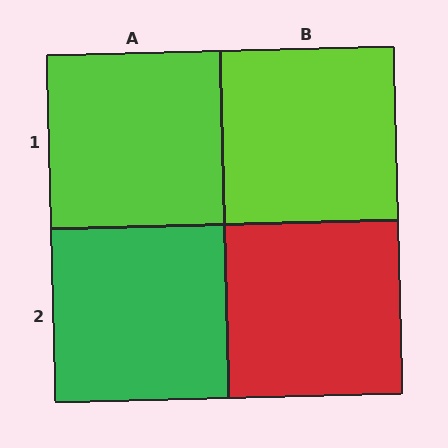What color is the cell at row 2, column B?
Red.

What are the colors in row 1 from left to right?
Lime, lime.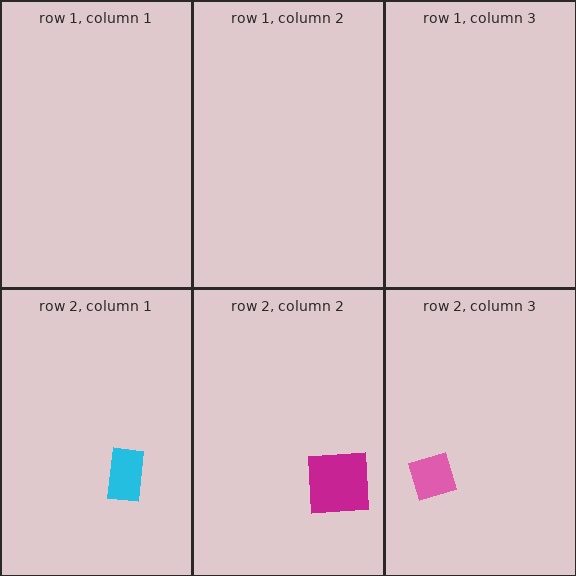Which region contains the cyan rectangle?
The row 2, column 1 region.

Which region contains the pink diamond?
The row 2, column 3 region.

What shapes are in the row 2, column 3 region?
The pink diamond.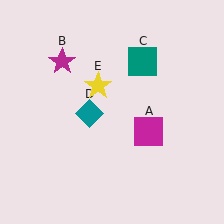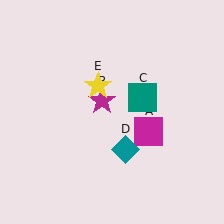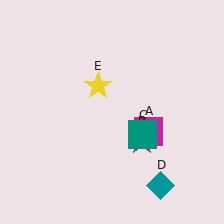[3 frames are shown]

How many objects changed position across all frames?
3 objects changed position: magenta star (object B), teal square (object C), teal diamond (object D).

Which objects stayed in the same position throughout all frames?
Magenta square (object A) and yellow star (object E) remained stationary.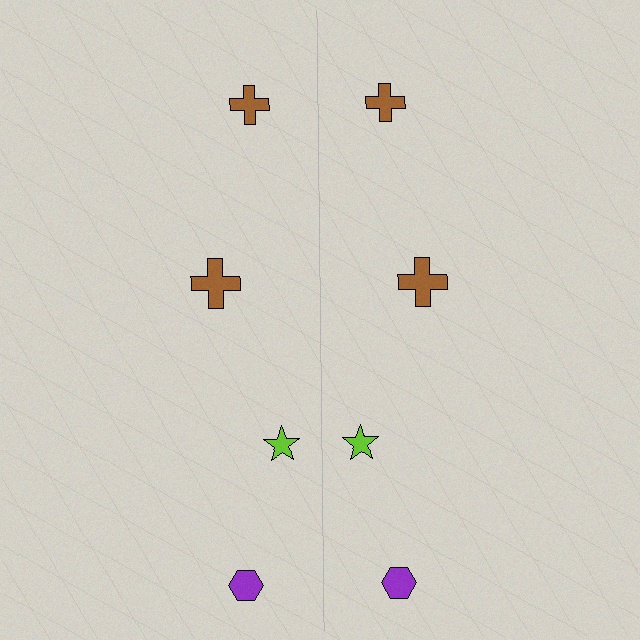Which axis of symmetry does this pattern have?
The pattern has a vertical axis of symmetry running through the center of the image.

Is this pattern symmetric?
Yes, this pattern has bilateral (reflection) symmetry.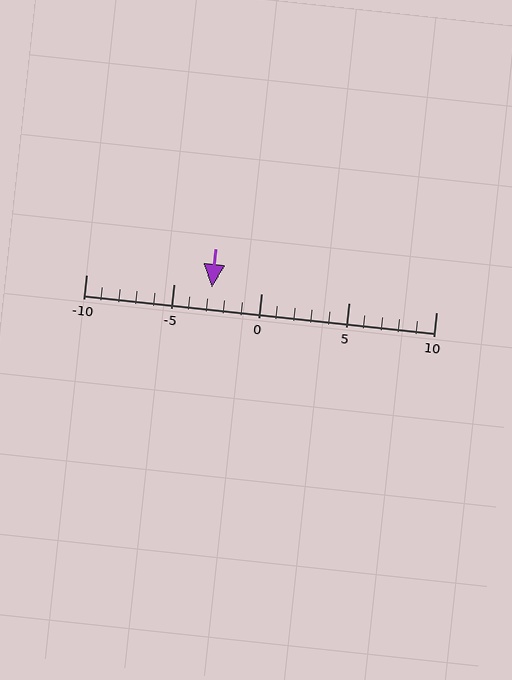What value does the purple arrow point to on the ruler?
The purple arrow points to approximately -3.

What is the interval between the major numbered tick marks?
The major tick marks are spaced 5 units apart.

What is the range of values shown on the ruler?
The ruler shows values from -10 to 10.